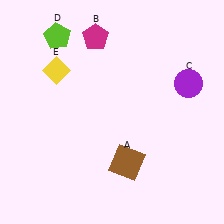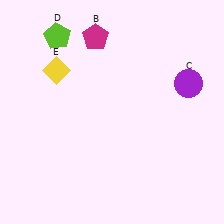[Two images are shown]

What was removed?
The brown square (A) was removed in Image 2.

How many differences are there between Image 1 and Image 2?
There is 1 difference between the two images.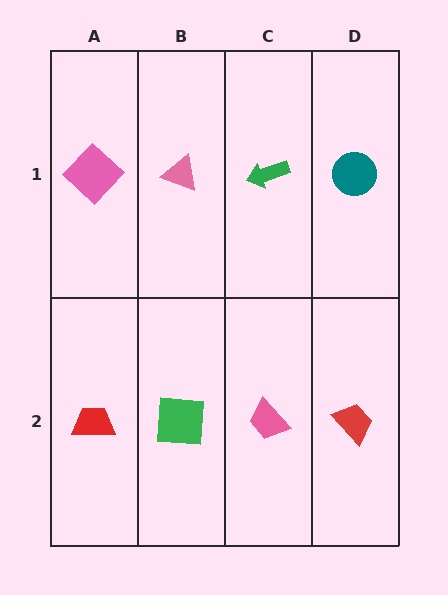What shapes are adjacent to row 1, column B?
A green square (row 2, column B), a pink diamond (row 1, column A), a green arrow (row 1, column C).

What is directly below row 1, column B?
A green square.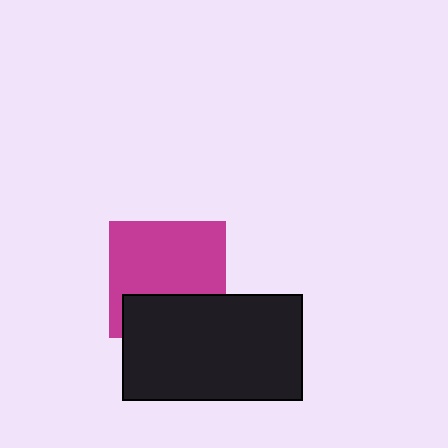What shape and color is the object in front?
The object in front is a black rectangle.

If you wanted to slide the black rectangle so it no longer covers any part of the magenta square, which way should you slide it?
Slide it down — that is the most direct way to separate the two shapes.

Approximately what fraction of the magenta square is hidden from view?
Roughly 34% of the magenta square is hidden behind the black rectangle.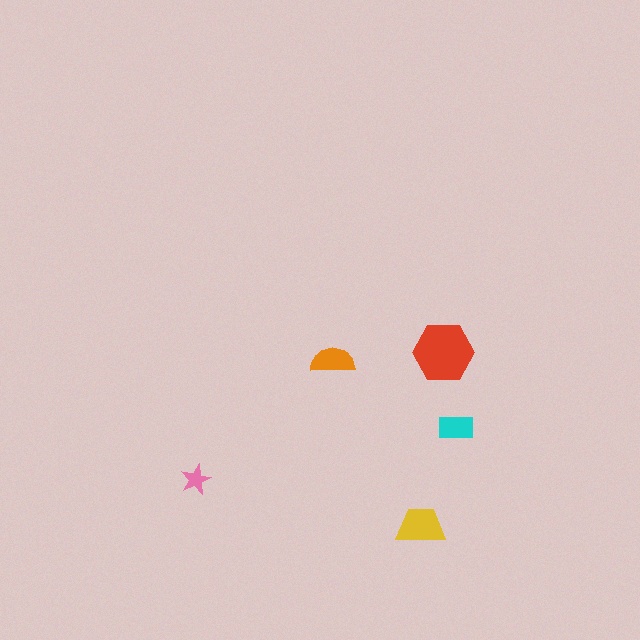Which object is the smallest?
The pink star.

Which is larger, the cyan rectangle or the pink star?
The cyan rectangle.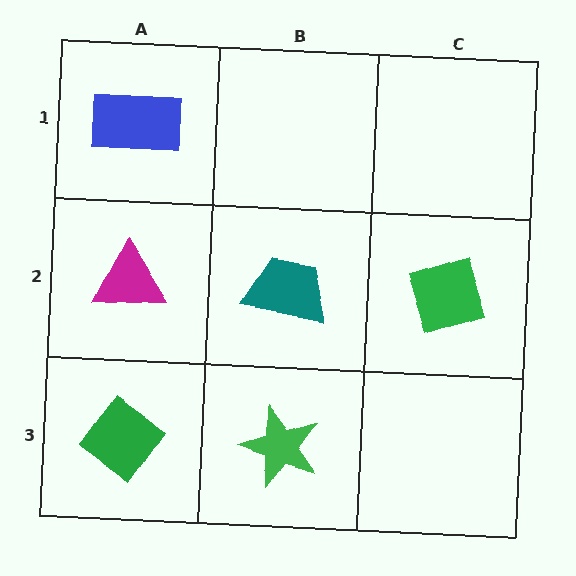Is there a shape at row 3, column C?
No, that cell is empty.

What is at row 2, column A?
A magenta triangle.